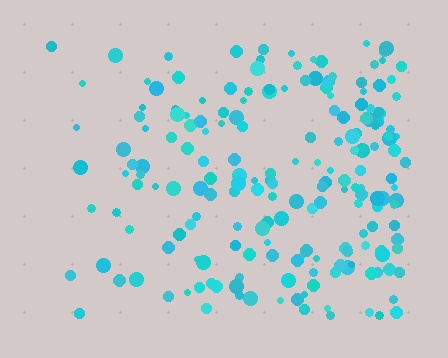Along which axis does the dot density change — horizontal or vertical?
Horizontal.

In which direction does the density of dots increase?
From left to right, with the right side densest.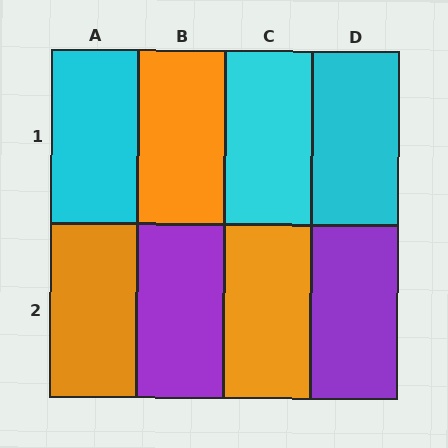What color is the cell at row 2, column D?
Purple.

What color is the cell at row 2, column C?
Orange.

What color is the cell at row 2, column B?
Purple.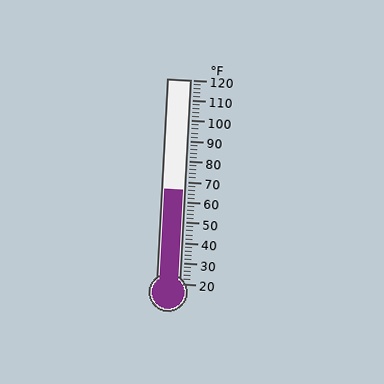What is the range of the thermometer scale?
The thermometer scale ranges from 20°F to 120°F.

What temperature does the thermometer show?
The thermometer shows approximately 66°F.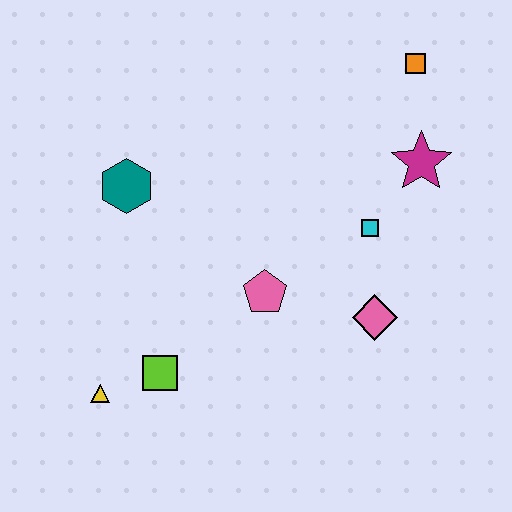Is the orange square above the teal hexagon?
Yes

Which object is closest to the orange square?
The magenta star is closest to the orange square.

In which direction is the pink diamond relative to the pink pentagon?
The pink diamond is to the right of the pink pentagon.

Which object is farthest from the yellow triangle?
The orange square is farthest from the yellow triangle.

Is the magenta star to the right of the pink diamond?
Yes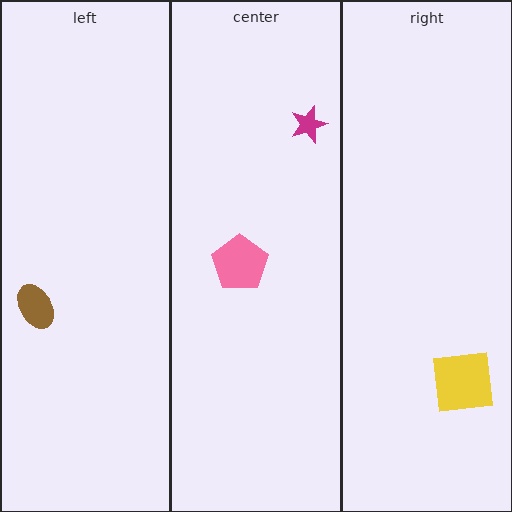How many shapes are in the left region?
1.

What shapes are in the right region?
The yellow square.